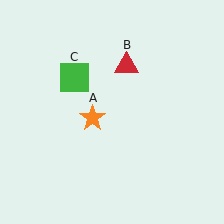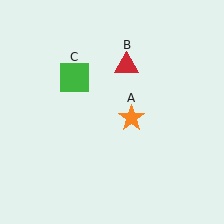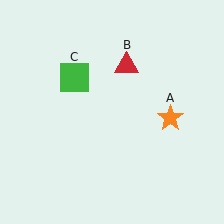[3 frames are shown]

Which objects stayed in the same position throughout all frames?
Red triangle (object B) and green square (object C) remained stationary.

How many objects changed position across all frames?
1 object changed position: orange star (object A).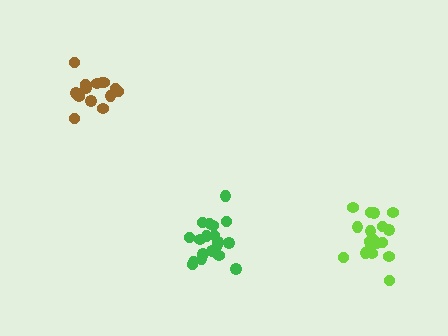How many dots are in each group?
Group 1: 14 dots, Group 2: 19 dots, Group 3: 18 dots (51 total).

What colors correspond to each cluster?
The clusters are colored: brown, green, lime.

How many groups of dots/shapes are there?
There are 3 groups.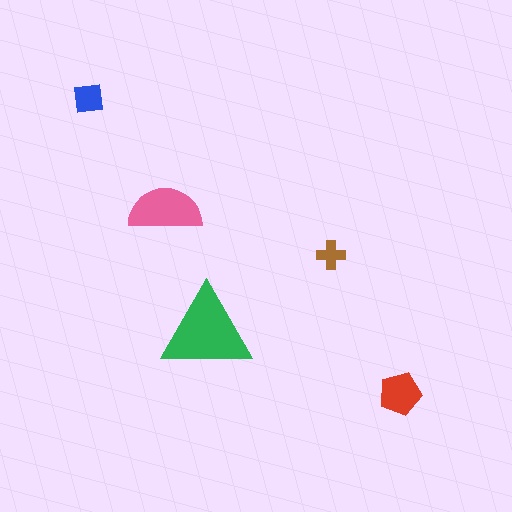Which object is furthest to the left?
The blue square is leftmost.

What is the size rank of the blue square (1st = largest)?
4th.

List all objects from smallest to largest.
The brown cross, the blue square, the red pentagon, the pink semicircle, the green triangle.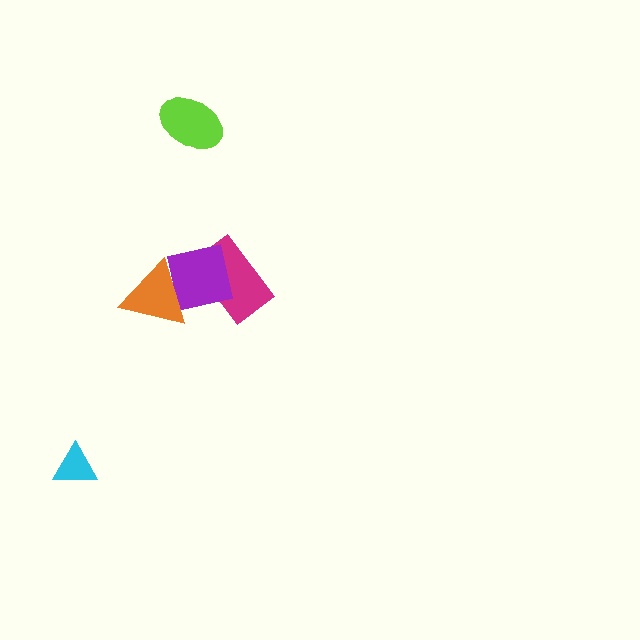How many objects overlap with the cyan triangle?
0 objects overlap with the cyan triangle.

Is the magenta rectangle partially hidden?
Yes, it is partially covered by another shape.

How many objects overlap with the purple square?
2 objects overlap with the purple square.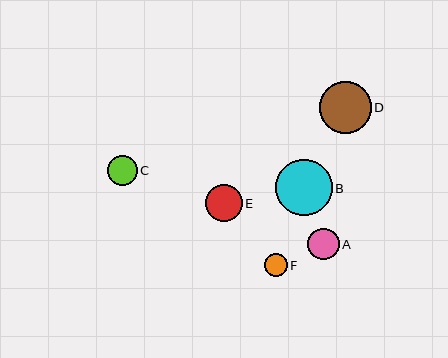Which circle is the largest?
Circle B is the largest with a size of approximately 56 pixels.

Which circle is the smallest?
Circle F is the smallest with a size of approximately 22 pixels.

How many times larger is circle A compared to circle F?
Circle A is approximately 1.4 times the size of circle F.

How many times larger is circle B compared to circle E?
Circle B is approximately 1.5 times the size of circle E.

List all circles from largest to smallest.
From largest to smallest: B, D, E, A, C, F.